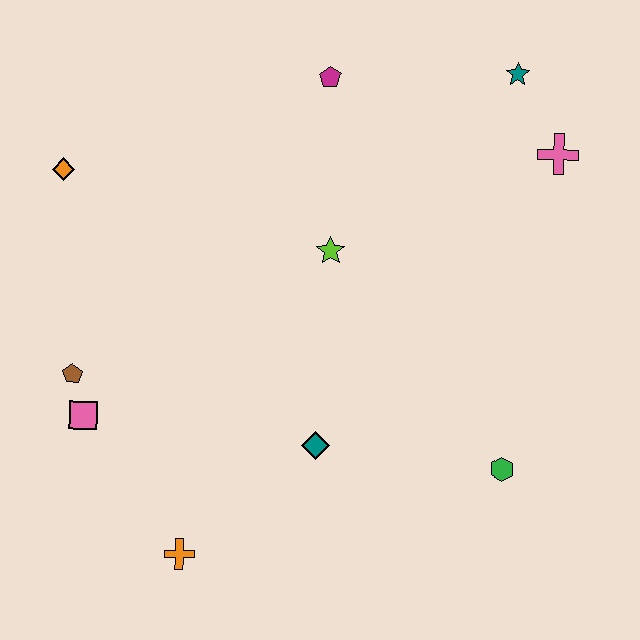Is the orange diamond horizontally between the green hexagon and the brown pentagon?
No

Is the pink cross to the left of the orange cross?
No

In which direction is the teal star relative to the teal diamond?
The teal star is above the teal diamond.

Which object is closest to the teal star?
The pink cross is closest to the teal star.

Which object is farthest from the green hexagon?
The orange diamond is farthest from the green hexagon.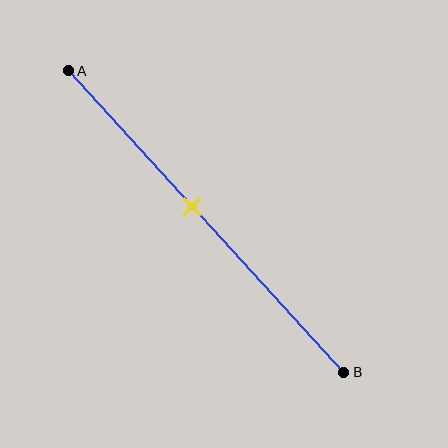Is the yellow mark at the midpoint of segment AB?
No, the mark is at about 45% from A, not at the 50% midpoint.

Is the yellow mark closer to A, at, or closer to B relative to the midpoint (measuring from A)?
The yellow mark is closer to point A than the midpoint of segment AB.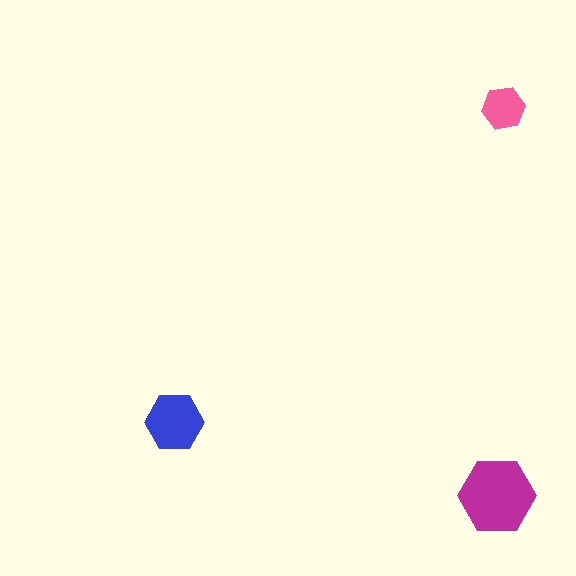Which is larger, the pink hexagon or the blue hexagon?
The blue one.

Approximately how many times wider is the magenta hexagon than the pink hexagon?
About 2 times wider.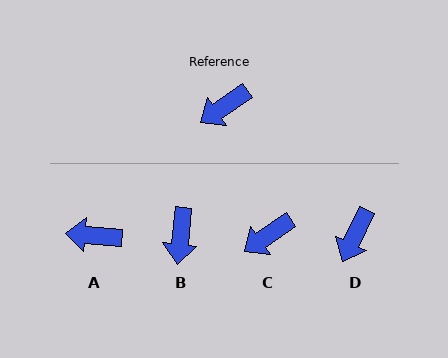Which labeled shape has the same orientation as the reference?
C.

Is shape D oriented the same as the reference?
No, it is off by about 30 degrees.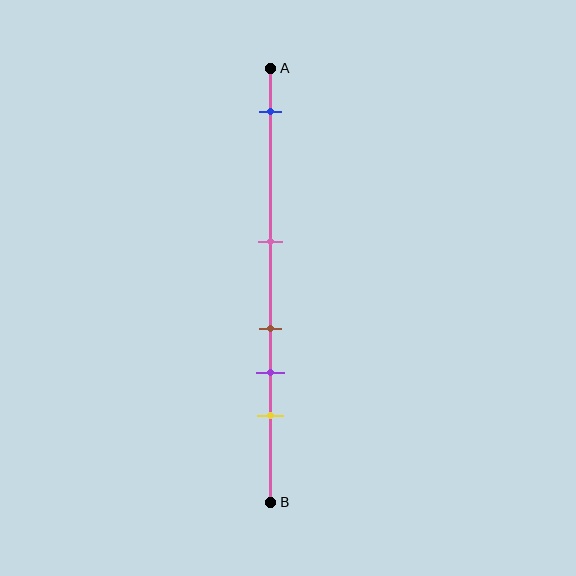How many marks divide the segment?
There are 5 marks dividing the segment.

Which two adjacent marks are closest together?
The brown and purple marks are the closest adjacent pair.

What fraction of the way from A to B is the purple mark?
The purple mark is approximately 70% (0.7) of the way from A to B.